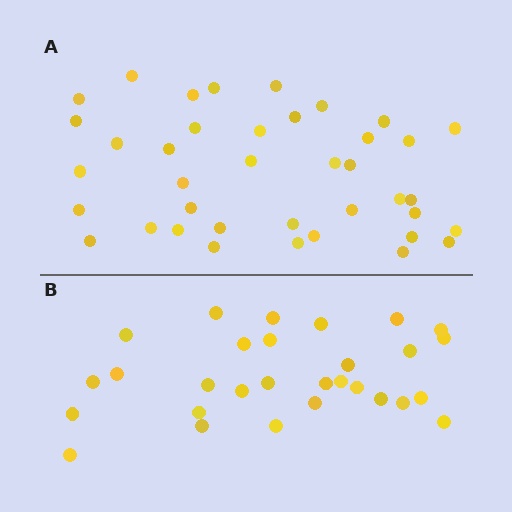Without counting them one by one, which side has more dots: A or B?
Region A (the top region) has more dots.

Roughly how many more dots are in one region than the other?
Region A has roughly 10 or so more dots than region B.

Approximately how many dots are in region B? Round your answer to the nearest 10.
About 30 dots. (The exact count is 29, which rounds to 30.)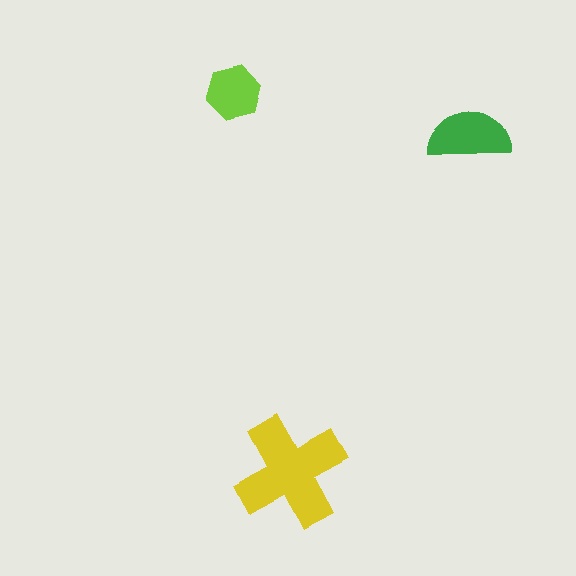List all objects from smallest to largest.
The lime hexagon, the green semicircle, the yellow cross.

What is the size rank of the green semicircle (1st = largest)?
2nd.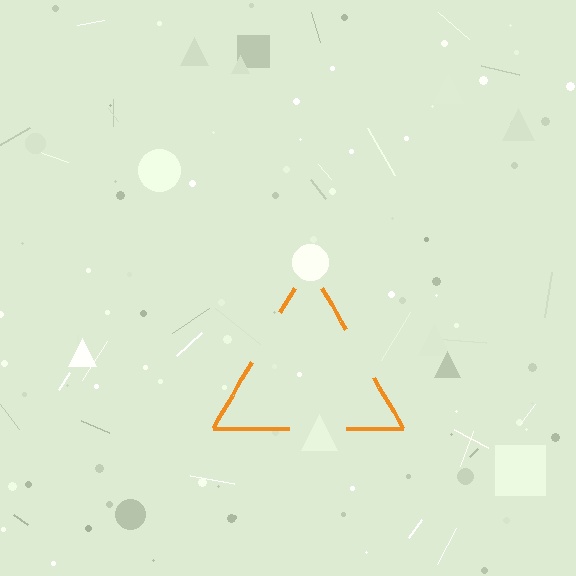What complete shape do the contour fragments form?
The contour fragments form a triangle.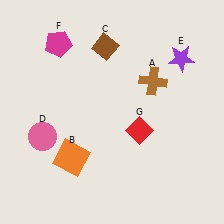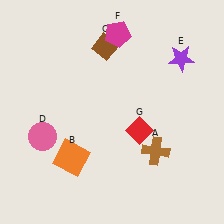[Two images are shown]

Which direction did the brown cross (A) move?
The brown cross (A) moved down.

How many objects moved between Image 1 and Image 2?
2 objects moved between the two images.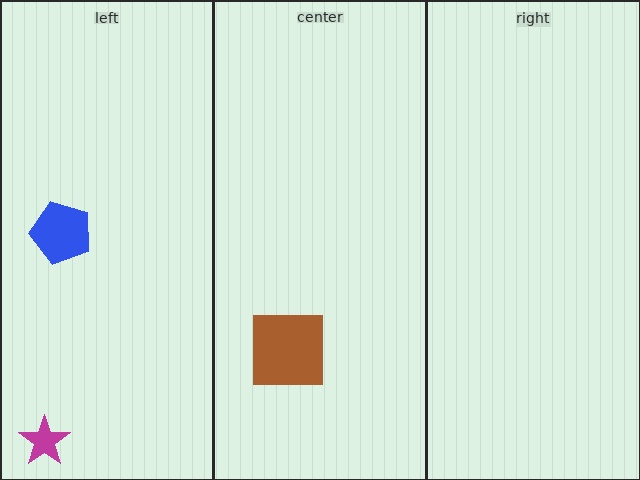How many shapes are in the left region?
2.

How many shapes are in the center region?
1.